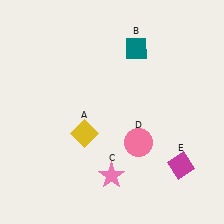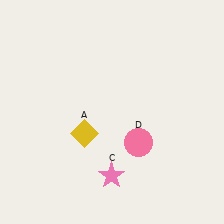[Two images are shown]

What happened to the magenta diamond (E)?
The magenta diamond (E) was removed in Image 2. It was in the bottom-right area of Image 1.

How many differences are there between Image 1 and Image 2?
There are 2 differences between the two images.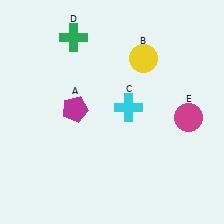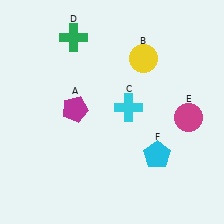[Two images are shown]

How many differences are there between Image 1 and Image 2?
There is 1 difference between the two images.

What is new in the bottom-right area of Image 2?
A cyan pentagon (F) was added in the bottom-right area of Image 2.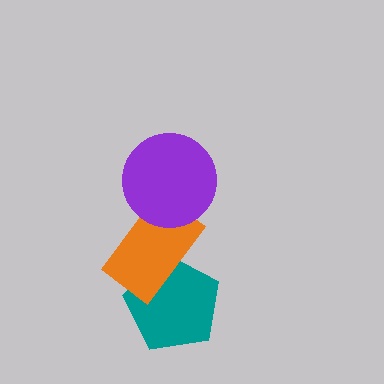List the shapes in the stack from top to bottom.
From top to bottom: the purple circle, the orange rectangle, the teal pentagon.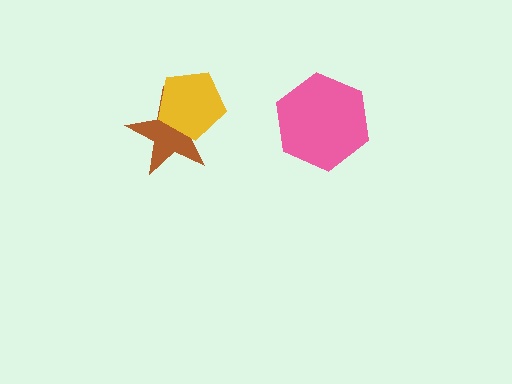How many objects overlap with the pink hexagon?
0 objects overlap with the pink hexagon.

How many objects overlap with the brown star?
1 object overlaps with the brown star.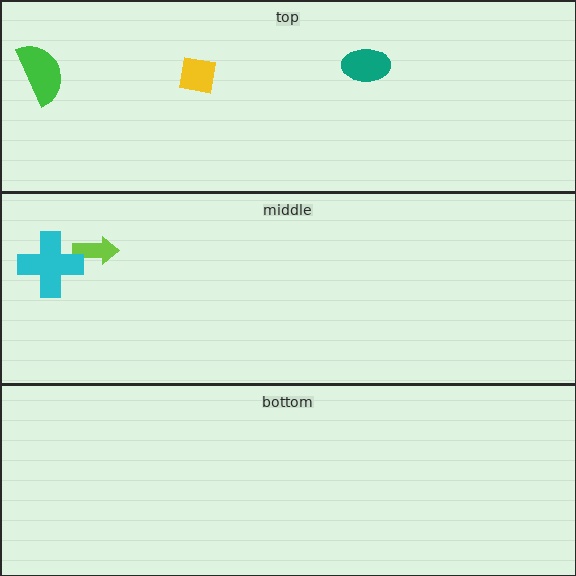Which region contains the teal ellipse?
The top region.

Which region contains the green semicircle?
The top region.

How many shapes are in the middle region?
2.